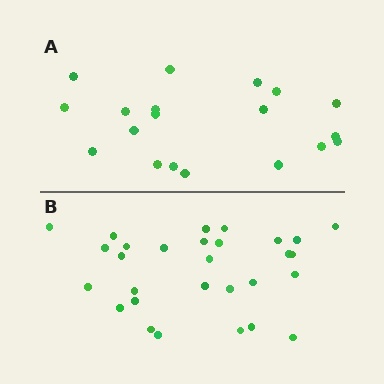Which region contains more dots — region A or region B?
Region B (the bottom region) has more dots.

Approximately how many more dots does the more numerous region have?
Region B has roughly 10 or so more dots than region A.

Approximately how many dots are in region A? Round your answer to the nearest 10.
About 20 dots. (The exact count is 19, which rounds to 20.)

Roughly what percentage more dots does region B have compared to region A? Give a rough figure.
About 55% more.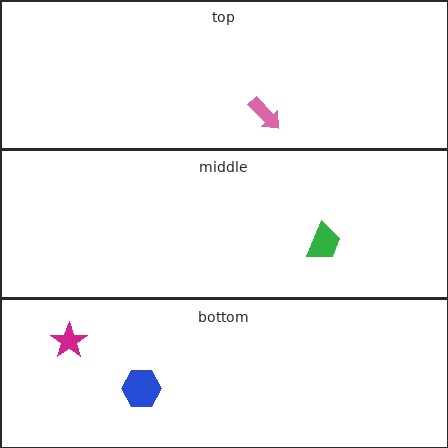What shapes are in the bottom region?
The magenta star, the blue hexagon.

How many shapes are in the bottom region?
2.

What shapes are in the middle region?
The green trapezoid.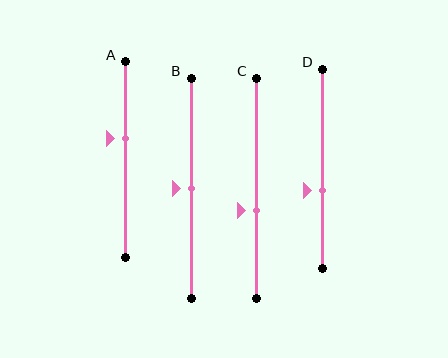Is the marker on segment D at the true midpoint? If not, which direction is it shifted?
No, the marker on segment D is shifted downward by about 11% of the segment length.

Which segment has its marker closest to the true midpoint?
Segment B has its marker closest to the true midpoint.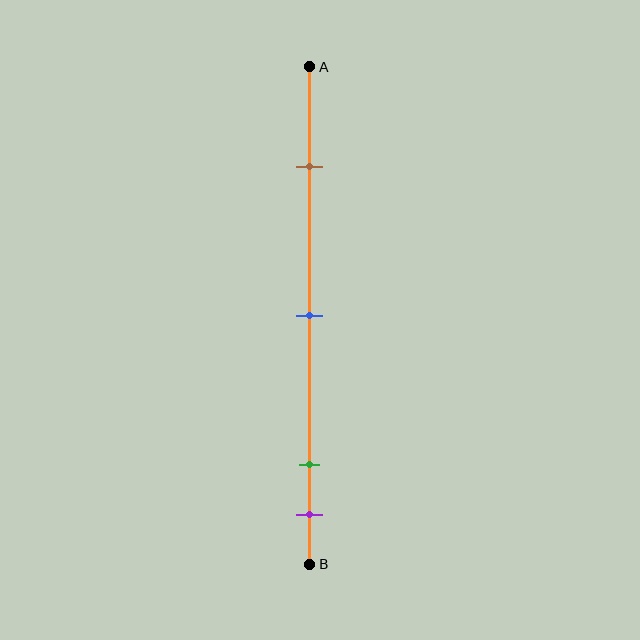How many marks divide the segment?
There are 4 marks dividing the segment.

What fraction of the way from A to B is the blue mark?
The blue mark is approximately 50% (0.5) of the way from A to B.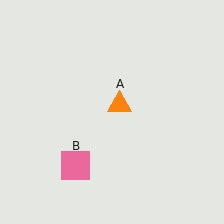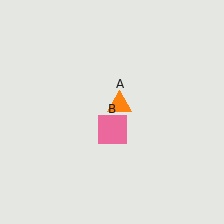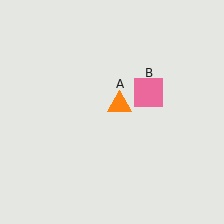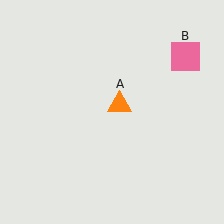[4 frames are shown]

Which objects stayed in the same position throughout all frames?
Orange triangle (object A) remained stationary.